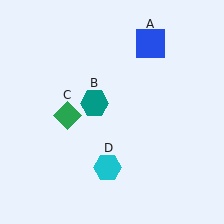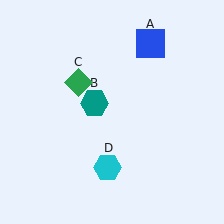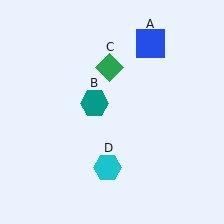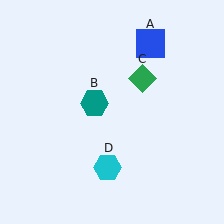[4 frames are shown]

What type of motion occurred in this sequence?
The green diamond (object C) rotated clockwise around the center of the scene.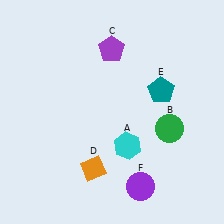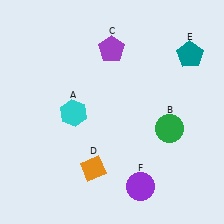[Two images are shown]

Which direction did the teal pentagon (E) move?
The teal pentagon (E) moved up.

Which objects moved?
The objects that moved are: the cyan hexagon (A), the teal pentagon (E).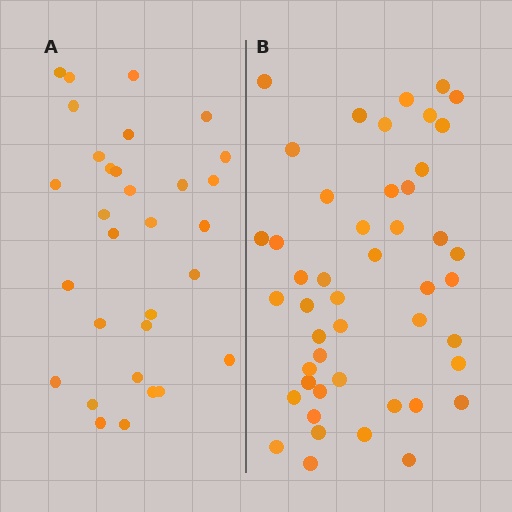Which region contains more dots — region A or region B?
Region B (the right region) has more dots.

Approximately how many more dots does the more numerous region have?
Region B has approximately 15 more dots than region A.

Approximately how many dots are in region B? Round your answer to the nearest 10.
About 50 dots. (The exact count is 47, which rounds to 50.)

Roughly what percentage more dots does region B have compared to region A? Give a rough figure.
About 50% more.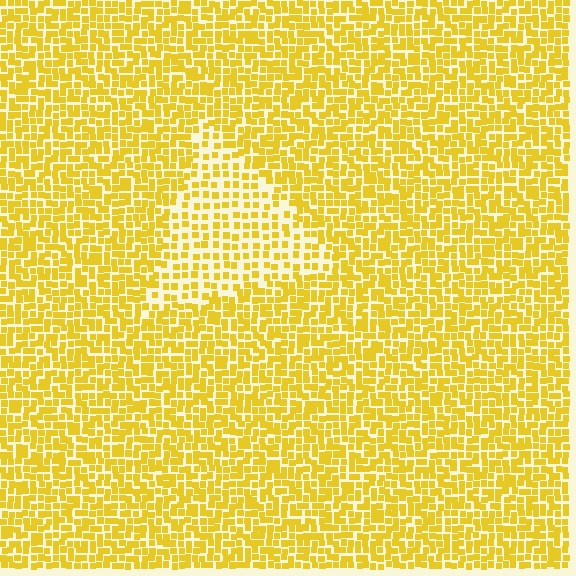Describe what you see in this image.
The image contains small yellow elements arranged at two different densities. A triangle-shaped region is visible where the elements are less densely packed than the surrounding area.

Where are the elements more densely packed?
The elements are more densely packed outside the triangle boundary.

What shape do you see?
I see a triangle.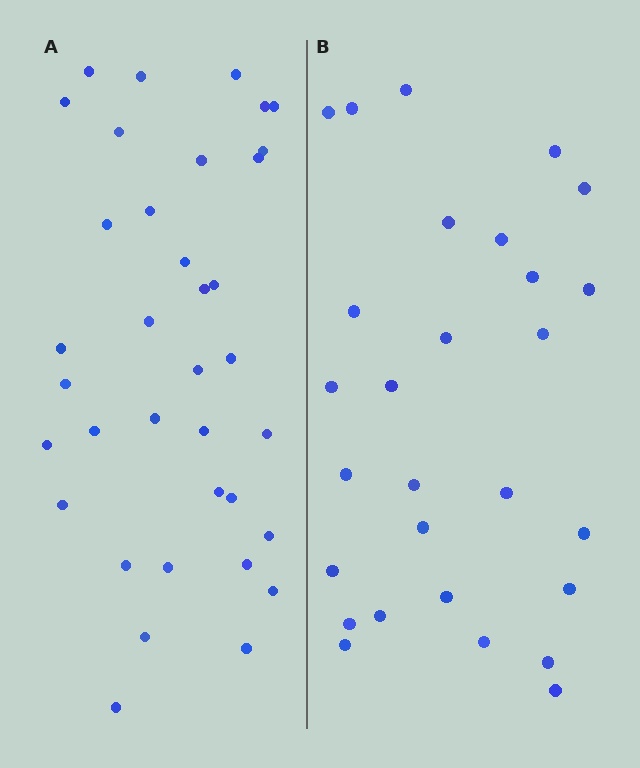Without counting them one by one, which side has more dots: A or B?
Region A (the left region) has more dots.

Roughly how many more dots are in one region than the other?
Region A has roughly 8 or so more dots than region B.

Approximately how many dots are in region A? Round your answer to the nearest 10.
About 40 dots. (The exact count is 36, which rounds to 40.)